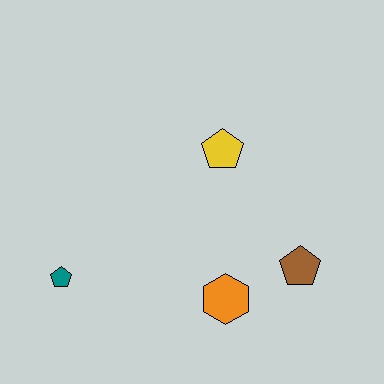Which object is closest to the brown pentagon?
The orange hexagon is closest to the brown pentagon.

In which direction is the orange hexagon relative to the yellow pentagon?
The orange hexagon is below the yellow pentagon.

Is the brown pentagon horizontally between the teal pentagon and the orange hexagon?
No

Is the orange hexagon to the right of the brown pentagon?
No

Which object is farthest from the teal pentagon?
The brown pentagon is farthest from the teal pentagon.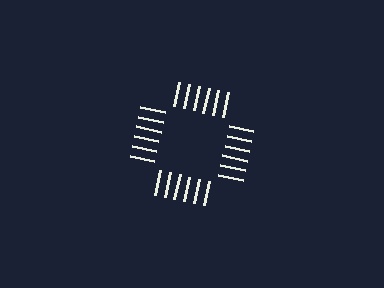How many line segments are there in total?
24 — 6 along each of the 4 edges.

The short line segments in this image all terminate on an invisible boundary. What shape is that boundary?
An illusory square — the line segments terminate on its edges but no continuous stroke is drawn.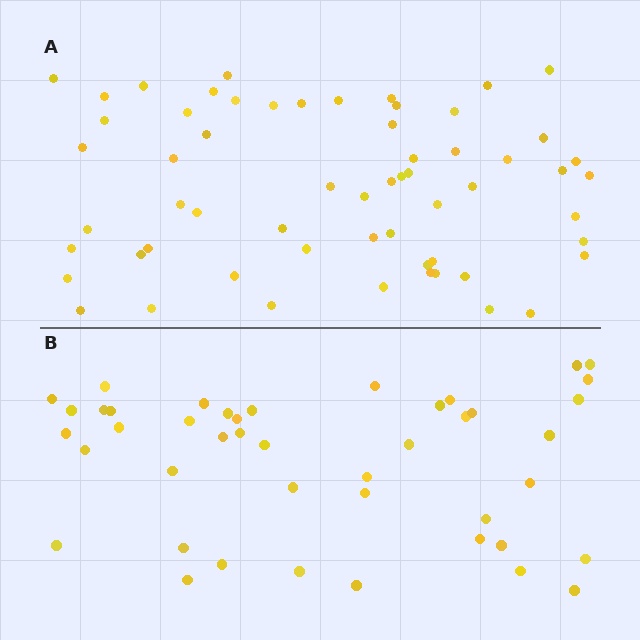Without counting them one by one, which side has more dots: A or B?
Region A (the top region) has more dots.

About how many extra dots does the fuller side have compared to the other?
Region A has approximately 15 more dots than region B.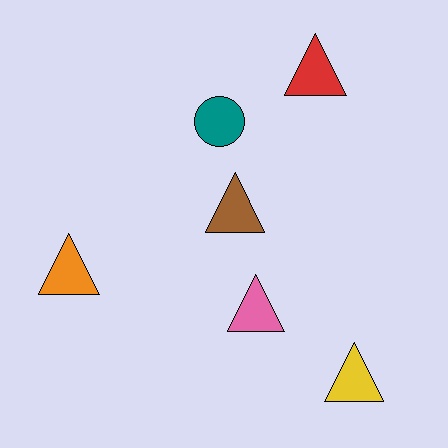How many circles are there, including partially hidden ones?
There is 1 circle.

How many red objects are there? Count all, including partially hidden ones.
There is 1 red object.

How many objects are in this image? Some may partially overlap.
There are 6 objects.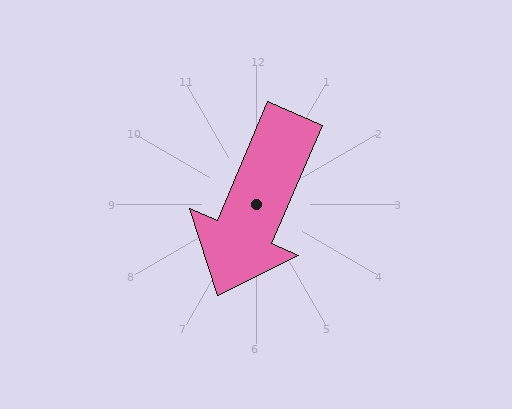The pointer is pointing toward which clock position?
Roughly 7 o'clock.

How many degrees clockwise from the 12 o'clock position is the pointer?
Approximately 203 degrees.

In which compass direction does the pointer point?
Southwest.